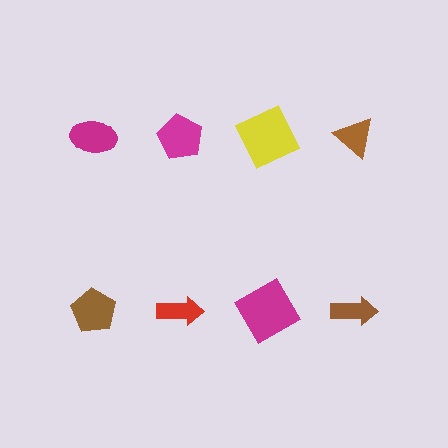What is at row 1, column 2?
A magenta pentagon.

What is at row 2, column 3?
A magenta square.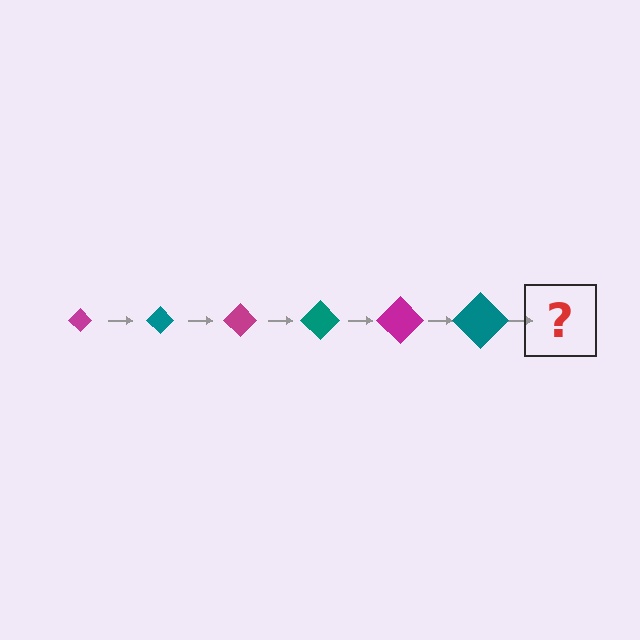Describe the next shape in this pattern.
It should be a magenta diamond, larger than the previous one.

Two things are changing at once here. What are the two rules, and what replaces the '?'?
The two rules are that the diamond grows larger each step and the color cycles through magenta and teal. The '?' should be a magenta diamond, larger than the previous one.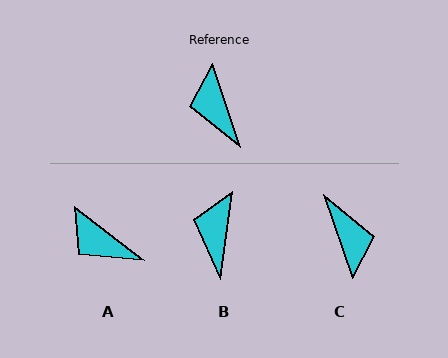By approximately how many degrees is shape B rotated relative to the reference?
Approximately 27 degrees clockwise.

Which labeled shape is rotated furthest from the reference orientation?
C, about 180 degrees away.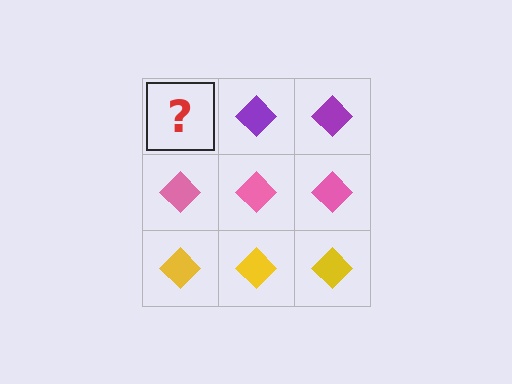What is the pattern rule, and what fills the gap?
The rule is that each row has a consistent color. The gap should be filled with a purple diamond.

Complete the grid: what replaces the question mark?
The question mark should be replaced with a purple diamond.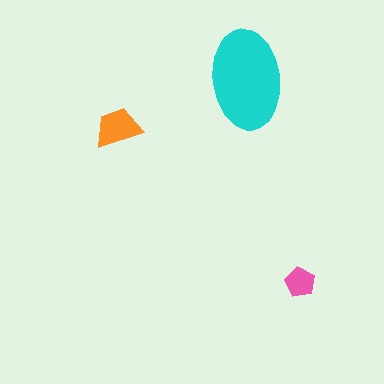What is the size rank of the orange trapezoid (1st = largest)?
2nd.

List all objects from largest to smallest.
The cyan ellipse, the orange trapezoid, the pink pentagon.